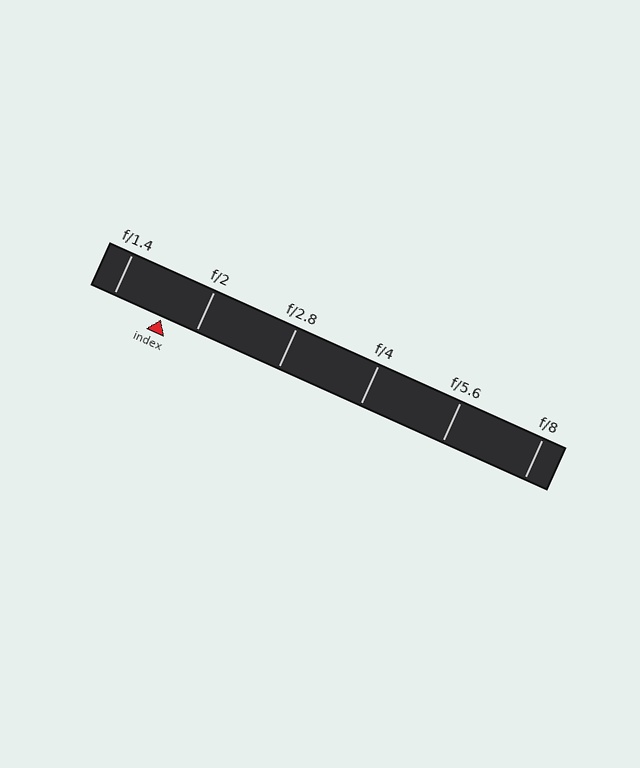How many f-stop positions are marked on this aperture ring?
There are 6 f-stop positions marked.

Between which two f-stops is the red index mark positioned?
The index mark is between f/1.4 and f/2.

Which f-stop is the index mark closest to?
The index mark is closest to f/2.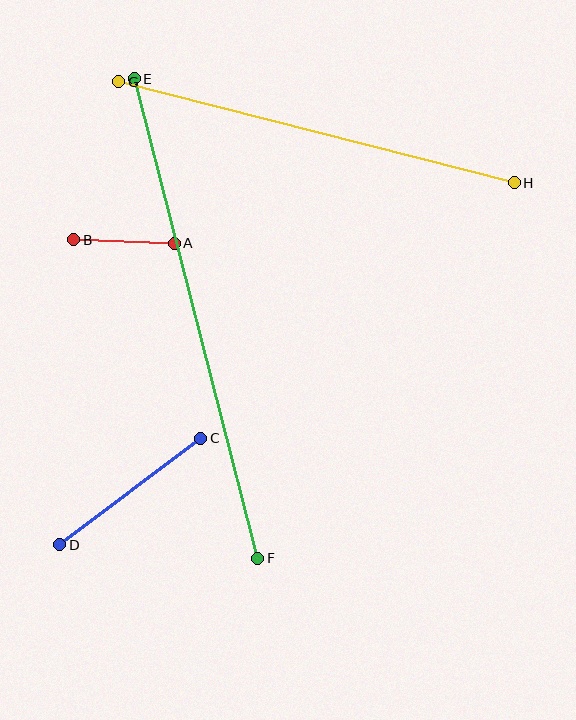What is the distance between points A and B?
The distance is approximately 101 pixels.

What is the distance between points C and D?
The distance is approximately 177 pixels.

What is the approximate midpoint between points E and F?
The midpoint is at approximately (196, 318) pixels.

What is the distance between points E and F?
The distance is approximately 495 pixels.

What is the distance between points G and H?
The distance is approximately 408 pixels.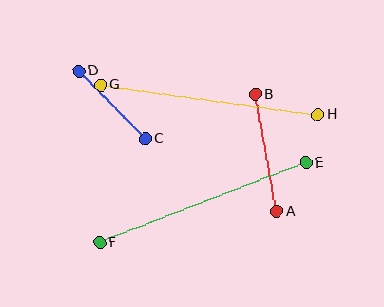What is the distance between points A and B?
The distance is approximately 119 pixels.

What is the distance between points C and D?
The distance is approximately 95 pixels.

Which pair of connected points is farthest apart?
Points E and F are farthest apart.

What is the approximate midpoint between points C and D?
The midpoint is at approximately (112, 105) pixels.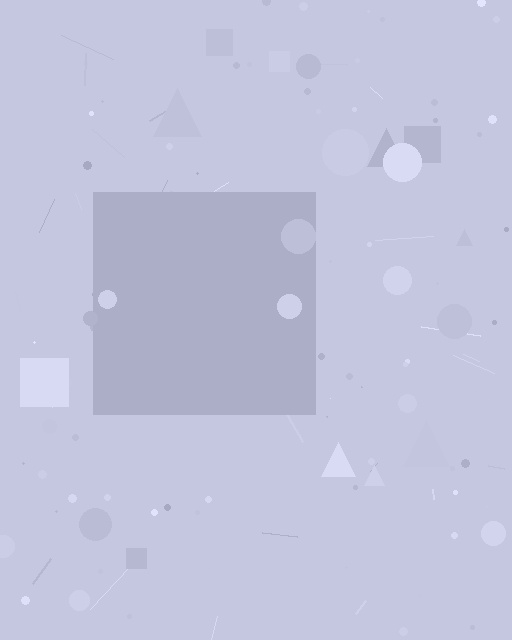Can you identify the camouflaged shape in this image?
The camouflaged shape is a square.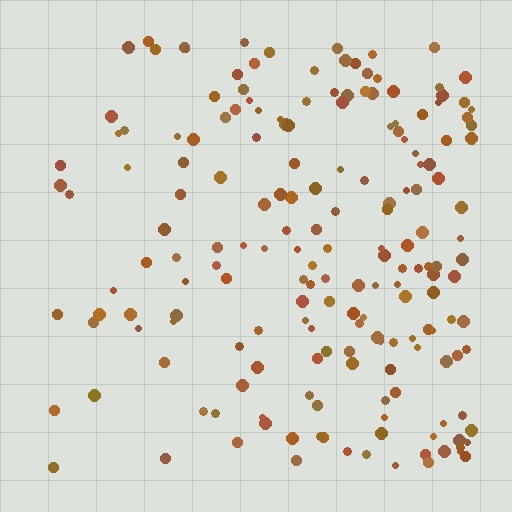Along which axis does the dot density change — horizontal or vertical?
Horizontal.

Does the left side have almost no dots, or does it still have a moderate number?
Still a moderate number, just noticeably fewer than the right.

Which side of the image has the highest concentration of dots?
The right.